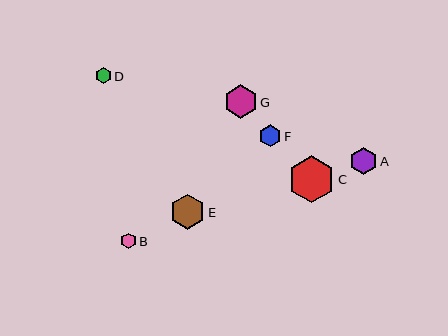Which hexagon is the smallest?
Hexagon B is the smallest with a size of approximately 16 pixels.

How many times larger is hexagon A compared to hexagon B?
Hexagon A is approximately 1.7 times the size of hexagon B.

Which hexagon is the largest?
Hexagon C is the largest with a size of approximately 47 pixels.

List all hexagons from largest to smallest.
From largest to smallest: C, E, G, A, F, D, B.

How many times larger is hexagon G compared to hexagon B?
Hexagon G is approximately 2.1 times the size of hexagon B.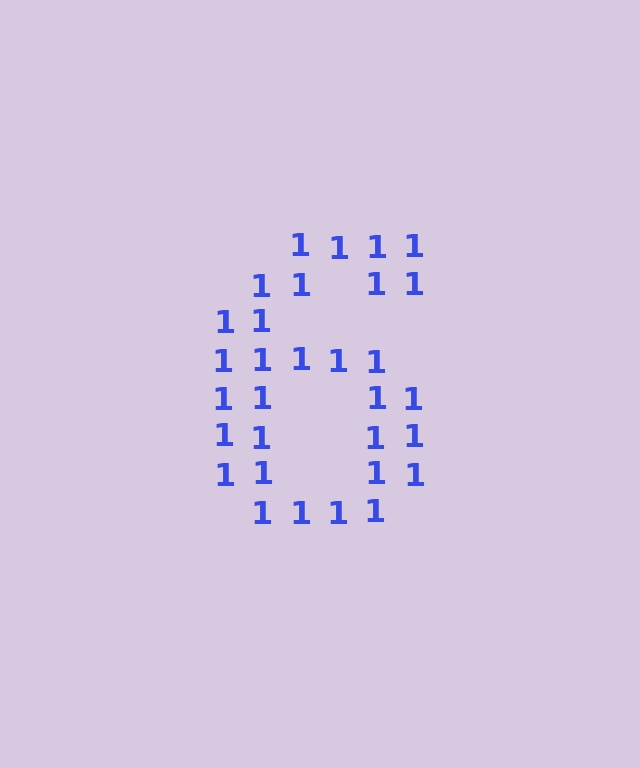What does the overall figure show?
The overall figure shows the digit 6.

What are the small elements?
The small elements are digit 1's.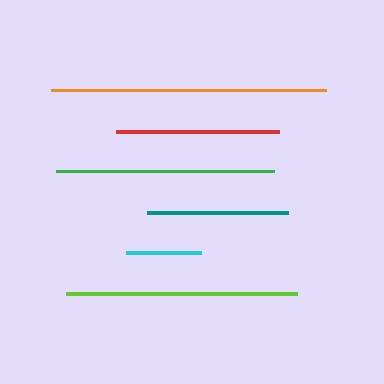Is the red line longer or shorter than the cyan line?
The red line is longer than the cyan line.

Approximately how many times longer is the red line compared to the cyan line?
The red line is approximately 2.2 times the length of the cyan line.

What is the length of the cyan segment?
The cyan segment is approximately 75 pixels long.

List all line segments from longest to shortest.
From longest to shortest: orange, lime, green, red, teal, cyan.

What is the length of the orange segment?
The orange segment is approximately 275 pixels long.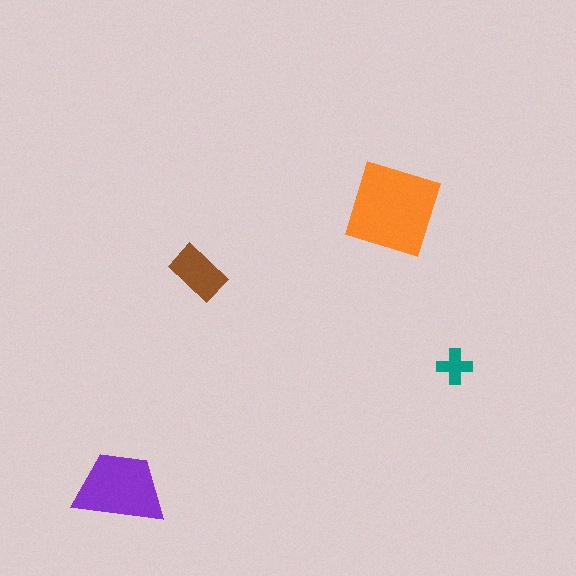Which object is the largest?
The orange diamond.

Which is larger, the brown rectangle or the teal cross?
The brown rectangle.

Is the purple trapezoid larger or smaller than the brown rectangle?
Larger.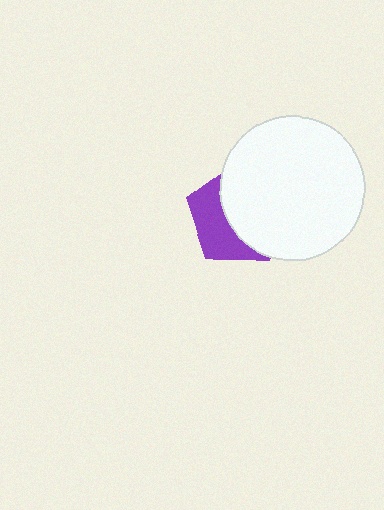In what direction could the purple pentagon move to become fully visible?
The purple pentagon could move left. That would shift it out from behind the white circle entirely.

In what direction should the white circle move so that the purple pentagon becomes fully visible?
The white circle should move right. That is the shortest direction to clear the overlap and leave the purple pentagon fully visible.